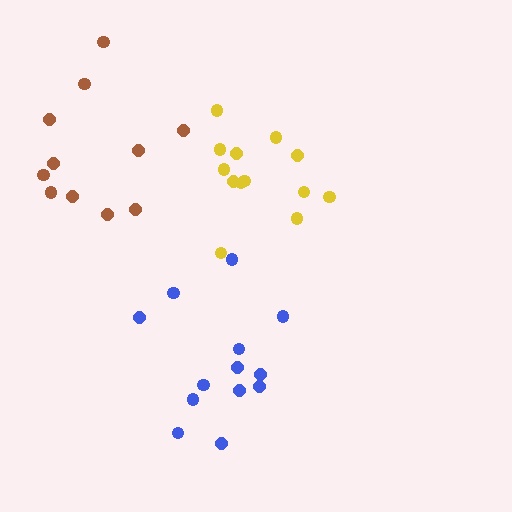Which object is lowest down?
The blue cluster is bottommost.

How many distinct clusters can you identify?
There are 3 distinct clusters.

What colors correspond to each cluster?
The clusters are colored: yellow, brown, blue.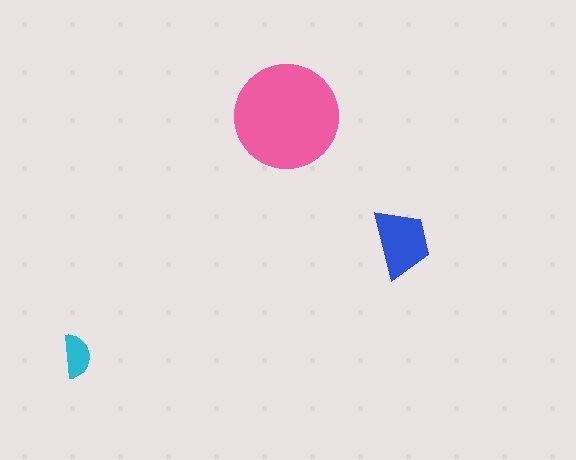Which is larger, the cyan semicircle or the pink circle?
The pink circle.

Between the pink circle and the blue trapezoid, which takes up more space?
The pink circle.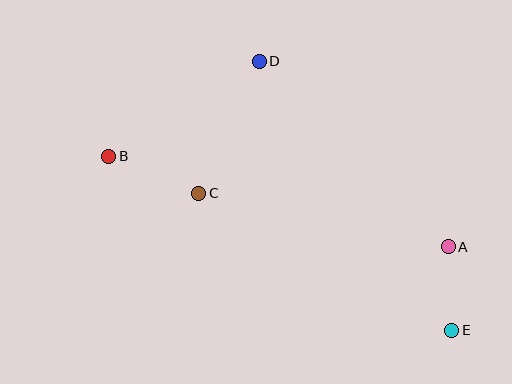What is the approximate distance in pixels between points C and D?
The distance between C and D is approximately 146 pixels.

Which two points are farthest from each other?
Points B and E are farthest from each other.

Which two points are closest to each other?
Points A and E are closest to each other.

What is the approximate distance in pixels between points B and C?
The distance between B and C is approximately 97 pixels.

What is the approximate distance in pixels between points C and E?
The distance between C and E is approximately 288 pixels.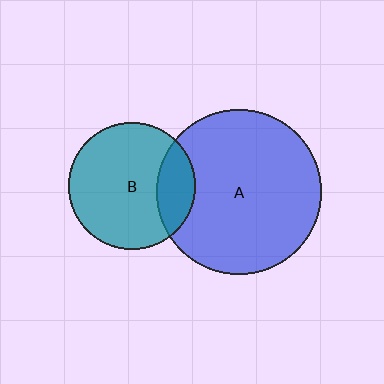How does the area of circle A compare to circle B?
Approximately 1.7 times.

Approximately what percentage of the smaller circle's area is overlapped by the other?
Approximately 20%.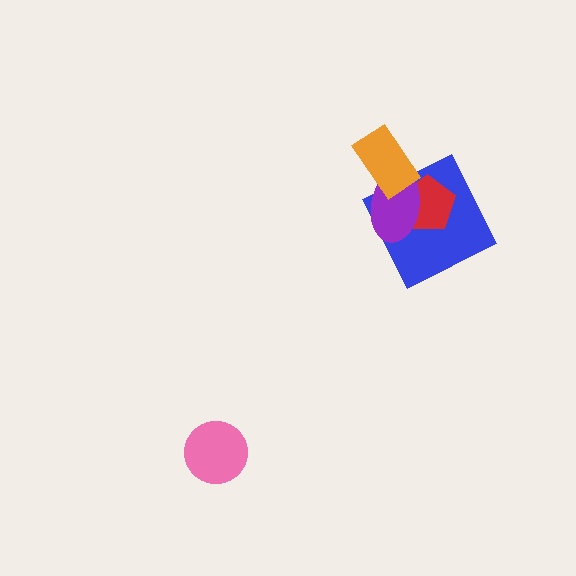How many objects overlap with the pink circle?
0 objects overlap with the pink circle.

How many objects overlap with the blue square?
3 objects overlap with the blue square.